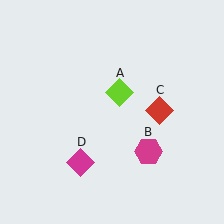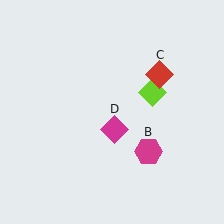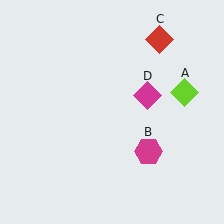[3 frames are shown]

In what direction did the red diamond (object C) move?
The red diamond (object C) moved up.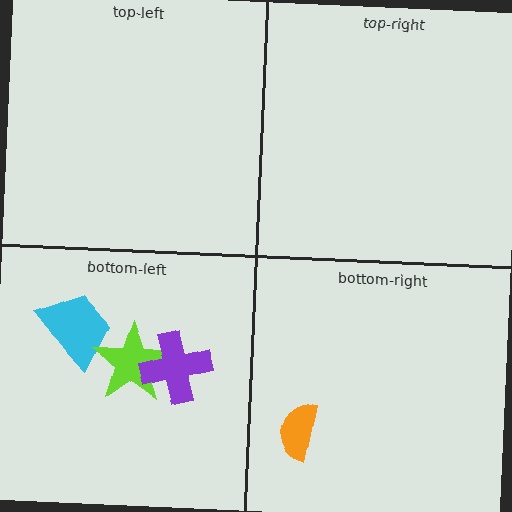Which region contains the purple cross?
The bottom-left region.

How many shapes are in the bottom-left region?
3.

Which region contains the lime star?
The bottom-left region.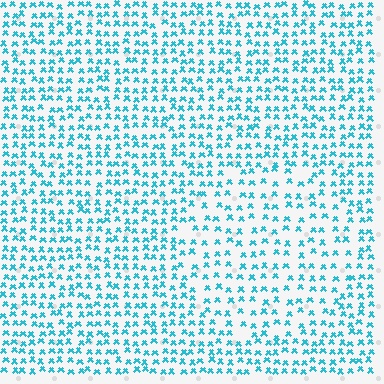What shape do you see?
I see a circle.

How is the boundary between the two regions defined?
The boundary is defined by a change in element density (approximately 1.6x ratio). All elements are the same color, size, and shape.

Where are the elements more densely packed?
The elements are more densely packed outside the circle boundary.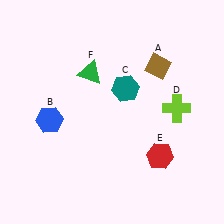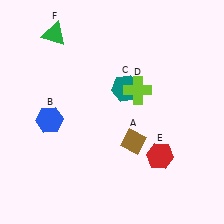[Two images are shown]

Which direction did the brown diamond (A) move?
The brown diamond (A) moved down.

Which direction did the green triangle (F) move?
The green triangle (F) moved up.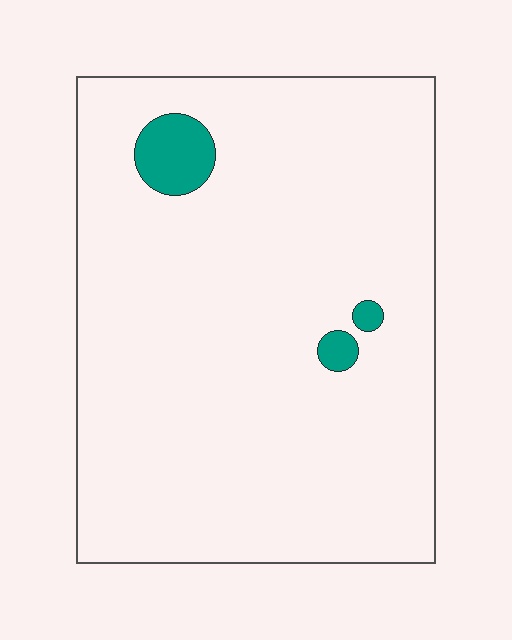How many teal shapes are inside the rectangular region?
3.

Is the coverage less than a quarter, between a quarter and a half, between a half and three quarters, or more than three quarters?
Less than a quarter.